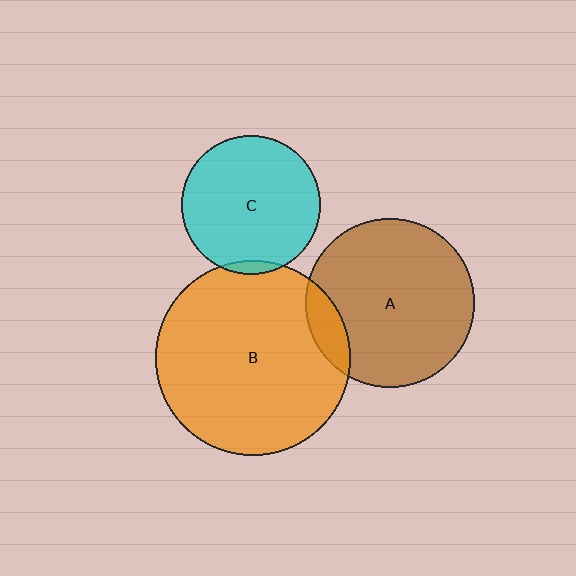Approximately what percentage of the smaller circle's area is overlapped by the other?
Approximately 5%.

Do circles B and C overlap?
Yes.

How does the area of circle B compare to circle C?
Approximately 2.0 times.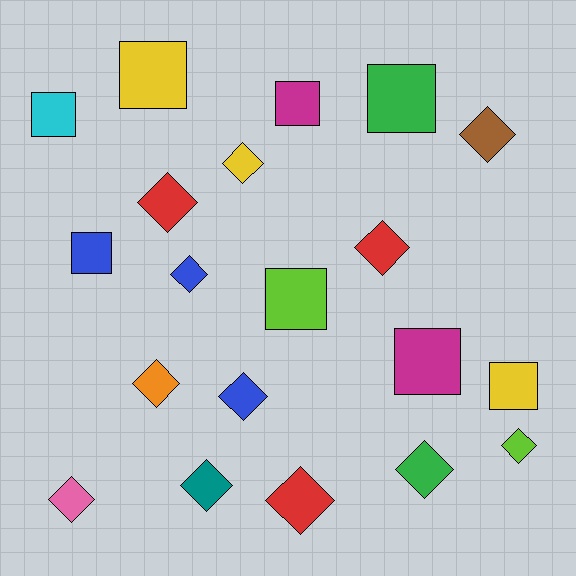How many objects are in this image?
There are 20 objects.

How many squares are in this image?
There are 8 squares.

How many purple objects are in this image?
There are no purple objects.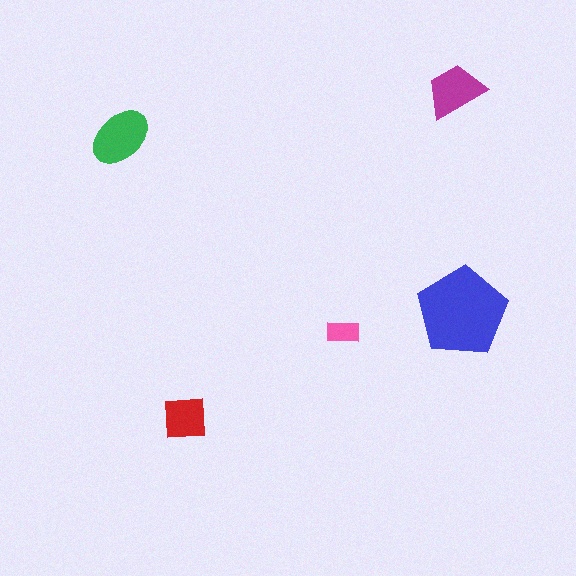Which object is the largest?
The blue pentagon.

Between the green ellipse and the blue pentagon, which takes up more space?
The blue pentagon.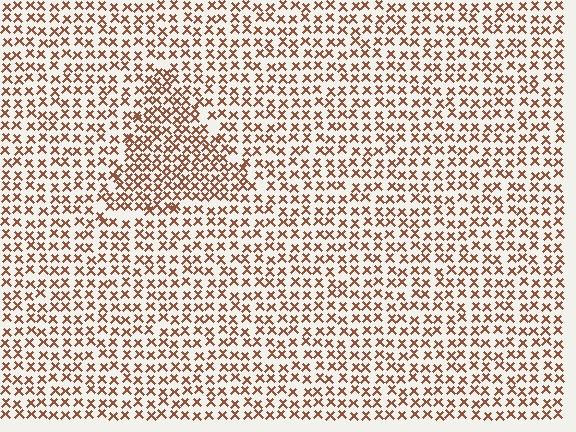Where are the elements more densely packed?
The elements are more densely packed inside the triangle boundary.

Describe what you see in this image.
The image contains small brown elements arranged at two different densities. A triangle-shaped region is visible where the elements are more densely packed than the surrounding area.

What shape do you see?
I see a triangle.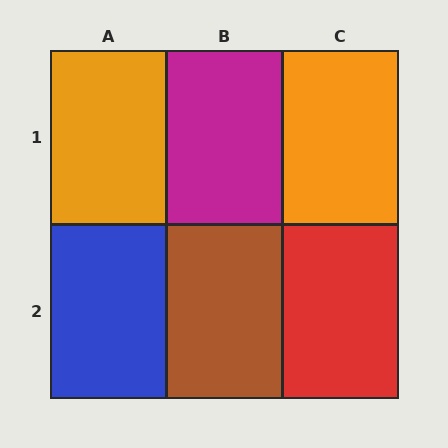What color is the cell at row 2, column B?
Brown.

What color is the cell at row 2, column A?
Blue.